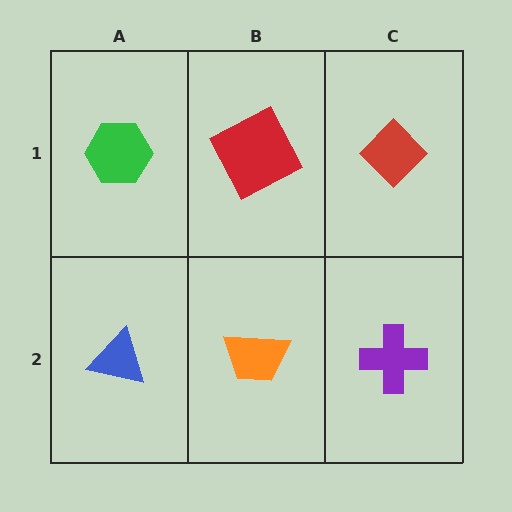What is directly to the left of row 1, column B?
A green hexagon.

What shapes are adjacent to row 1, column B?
An orange trapezoid (row 2, column B), a green hexagon (row 1, column A), a red diamond (row 1, column C).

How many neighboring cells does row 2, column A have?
2.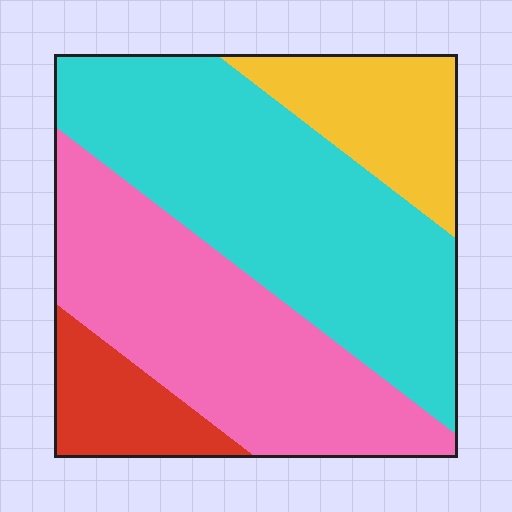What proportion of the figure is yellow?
Yellow covers 14% of the figure.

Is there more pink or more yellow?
Pink.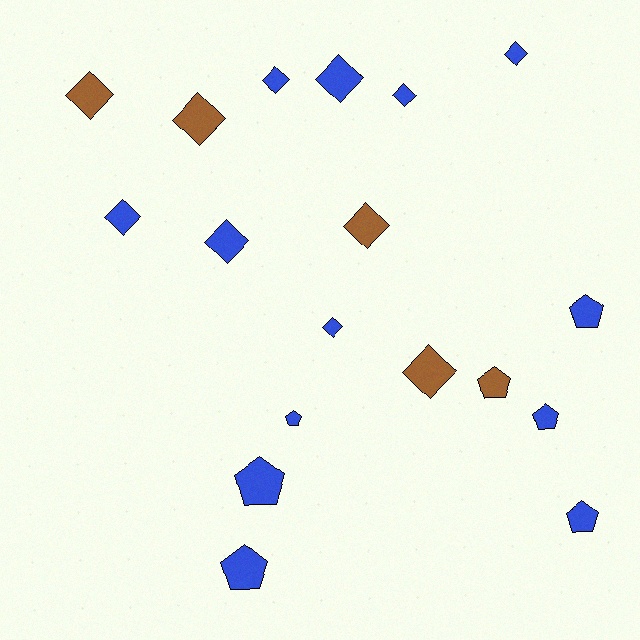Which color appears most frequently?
Blue, with 13 objects.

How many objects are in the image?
There are 18 objects.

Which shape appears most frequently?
Diamond, with 11 objects.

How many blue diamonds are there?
There are 7 blue diamonds.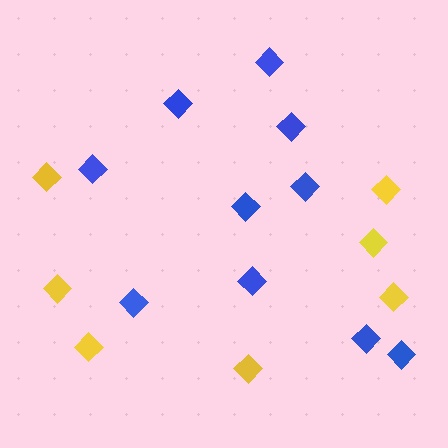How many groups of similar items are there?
There are 2 groups: one group of yellow diamonds (7) and one group of blue diamonds (10).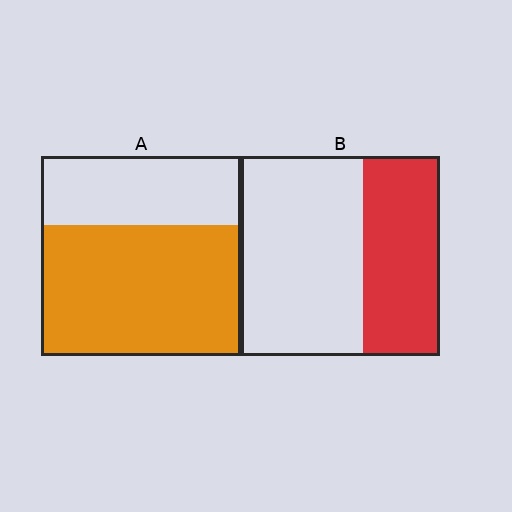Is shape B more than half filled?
No.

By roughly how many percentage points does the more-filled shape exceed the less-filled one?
By roughly 25 percentage points (A over B).